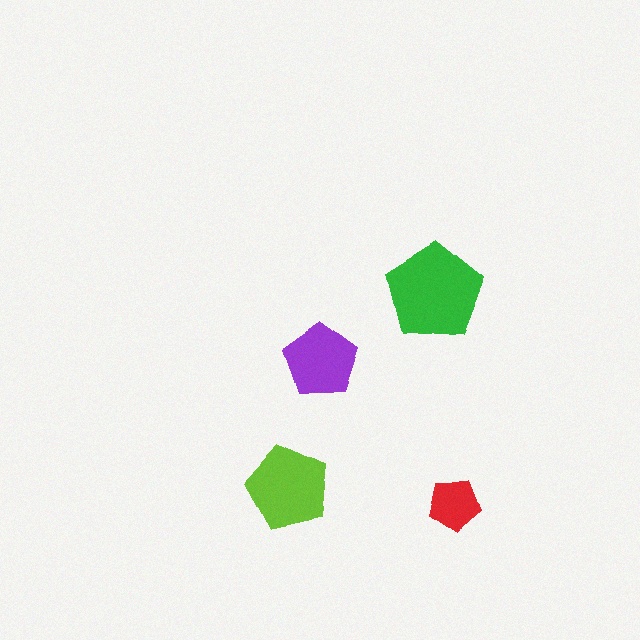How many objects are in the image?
There are 4 objects in the image.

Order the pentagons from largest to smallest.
the green one, the lime one, the purple one, the red one.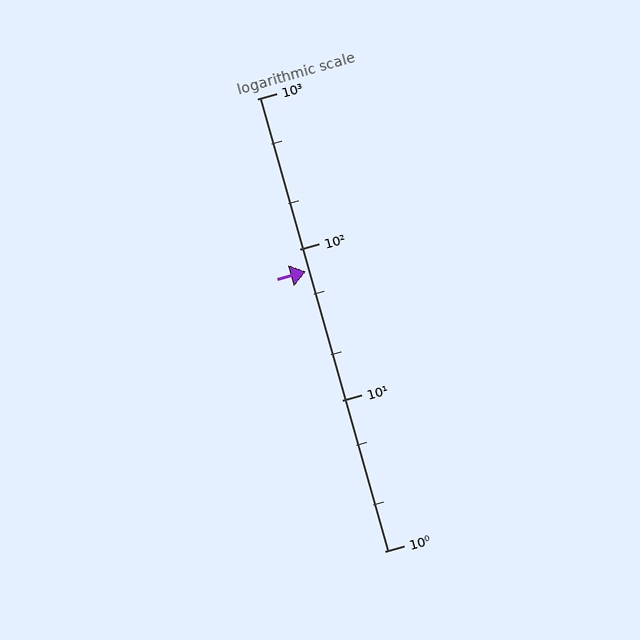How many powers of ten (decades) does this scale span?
The scale spans 3 decades, from 1 to 1000.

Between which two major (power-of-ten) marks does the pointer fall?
The pointer is between 10 and 100.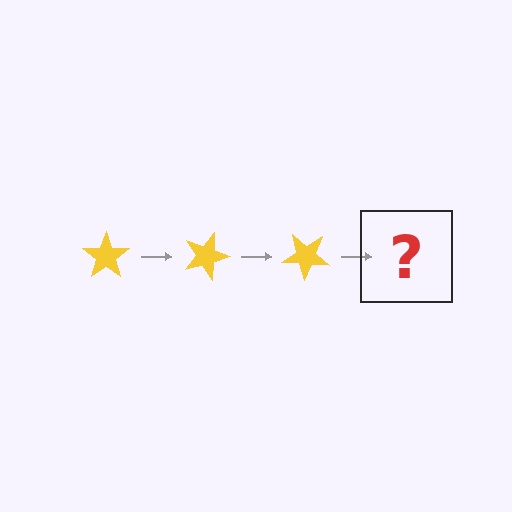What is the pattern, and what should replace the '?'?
The pattern is that the star rotates 20 degrees each step. The '?' should be a yellow star rotated 60 degrees.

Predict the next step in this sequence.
The next step is a yellow star rotated 60 degrees.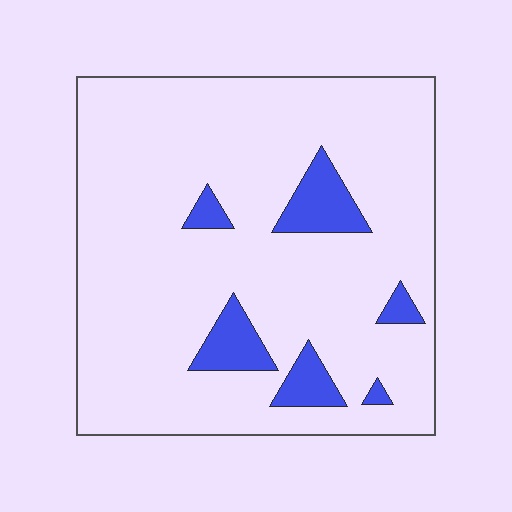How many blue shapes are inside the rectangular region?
6.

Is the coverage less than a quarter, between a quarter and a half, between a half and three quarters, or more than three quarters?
Less than a quarter.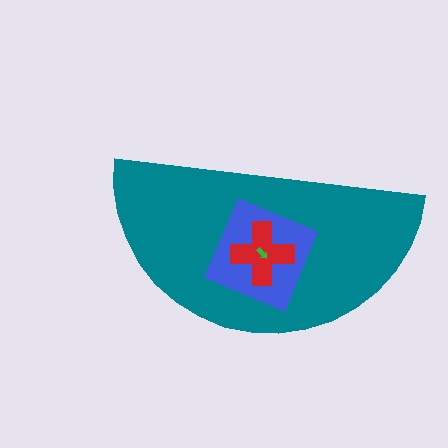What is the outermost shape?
The teal semicircle.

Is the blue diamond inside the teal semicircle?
Yes.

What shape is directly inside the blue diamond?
The red cross.